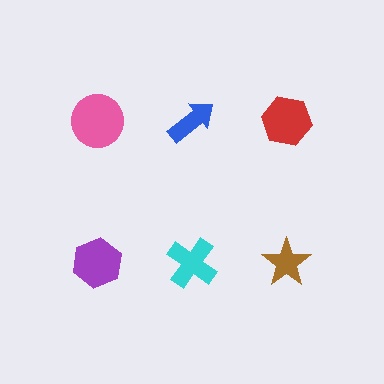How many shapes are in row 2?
3 shapes.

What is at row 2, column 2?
A cyan cross.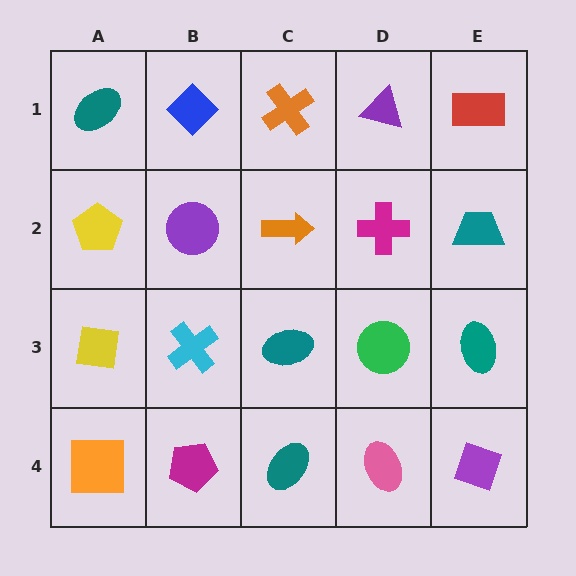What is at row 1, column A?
A teal ellipse.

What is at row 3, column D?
A green circle.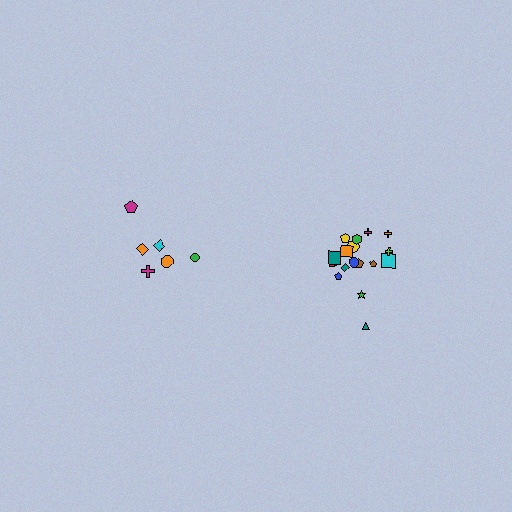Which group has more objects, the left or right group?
The right group.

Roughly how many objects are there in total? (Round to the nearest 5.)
Roughly 25 objects in total.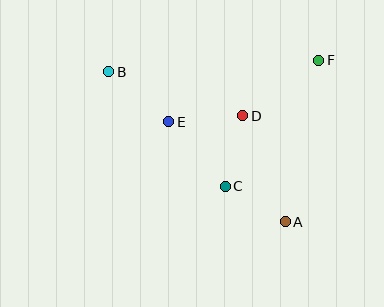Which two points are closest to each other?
Points A and C are closest to each other.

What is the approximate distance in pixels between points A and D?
The distance between A and D is approximately 114 pixels.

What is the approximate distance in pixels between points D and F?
The distance between D and F is approximately 94 pixels.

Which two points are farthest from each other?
Points A and B are farthest from each other.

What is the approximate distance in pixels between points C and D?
The distance between C and D is approximately 72 pixels.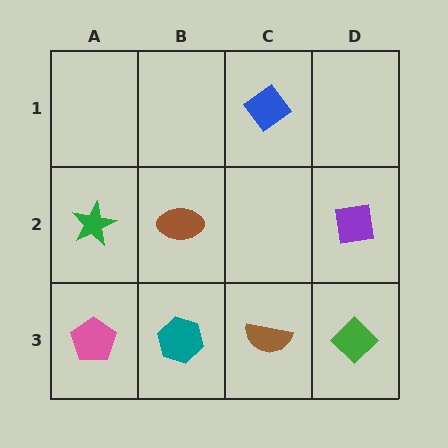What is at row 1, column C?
A blue diamond.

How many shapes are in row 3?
4 shapes.